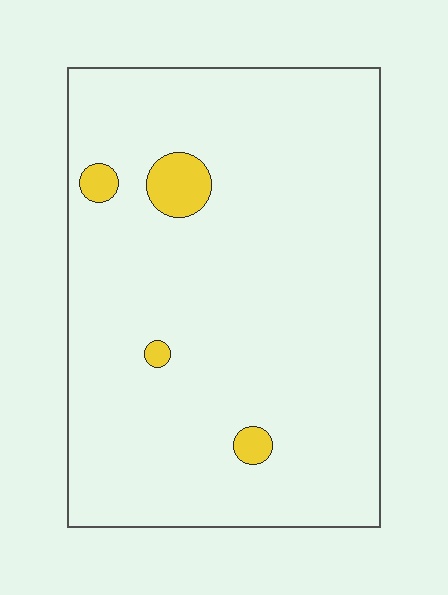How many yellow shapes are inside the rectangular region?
4.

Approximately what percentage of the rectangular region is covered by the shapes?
Approximately 5%.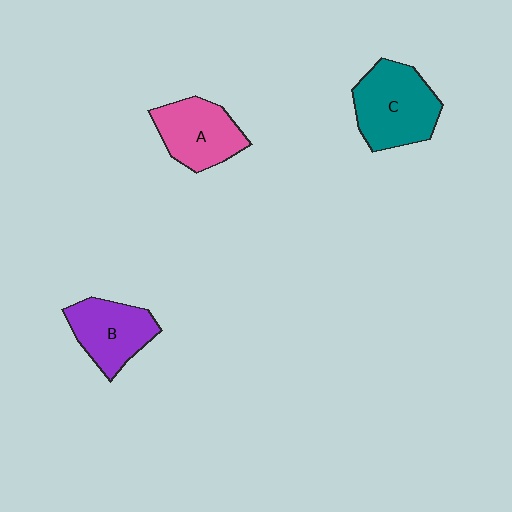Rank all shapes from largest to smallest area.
From largest to smallest: C (teal), A (pink), B (purple).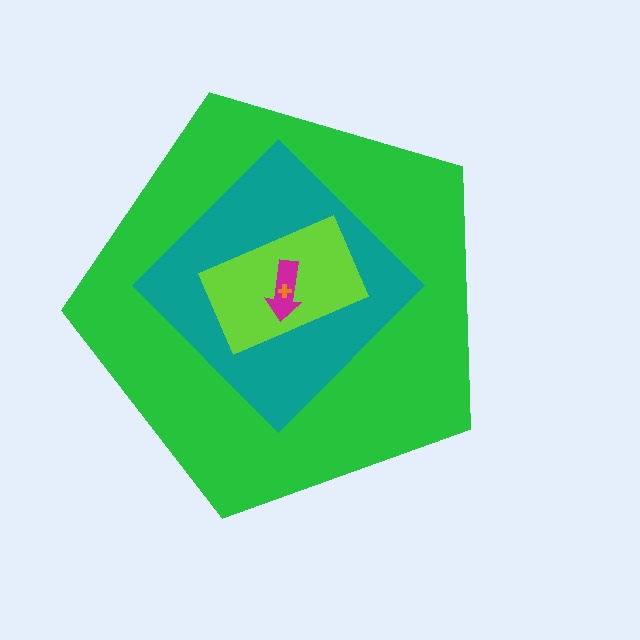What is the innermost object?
The orange cross.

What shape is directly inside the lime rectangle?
The magenta arrow.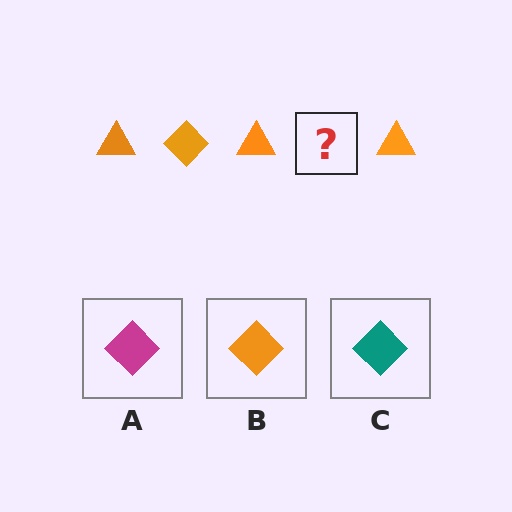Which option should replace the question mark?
Option B.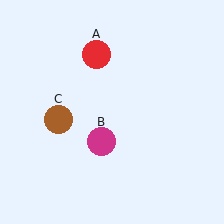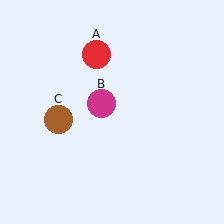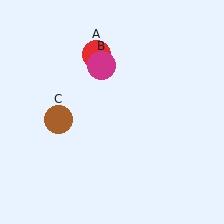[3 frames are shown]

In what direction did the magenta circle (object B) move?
The magenta circle (object B) moved up.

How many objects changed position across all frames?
1 object changed position: magenta circle (object B).